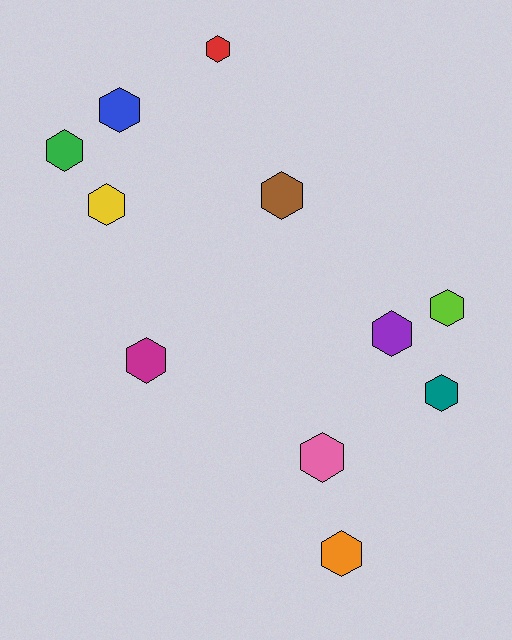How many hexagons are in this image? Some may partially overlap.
There are 11 hexagons.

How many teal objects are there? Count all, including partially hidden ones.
There is 1 teal object.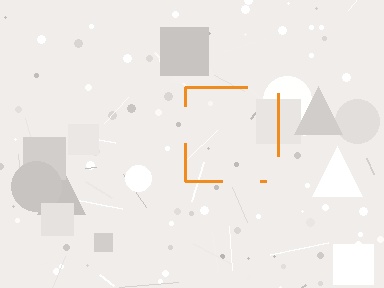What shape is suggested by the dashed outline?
The dashed outline suggests a square.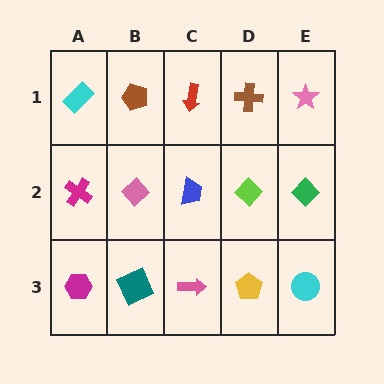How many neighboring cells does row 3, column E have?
2.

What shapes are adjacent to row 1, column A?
A magenta cross (row 2, column A), a brown pentagon (row 1, column B).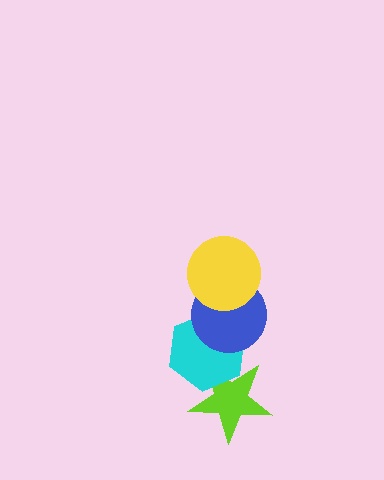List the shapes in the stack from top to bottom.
From top to bottom: the yellow circle, the blue circle, the cyan hexagon, the lime star.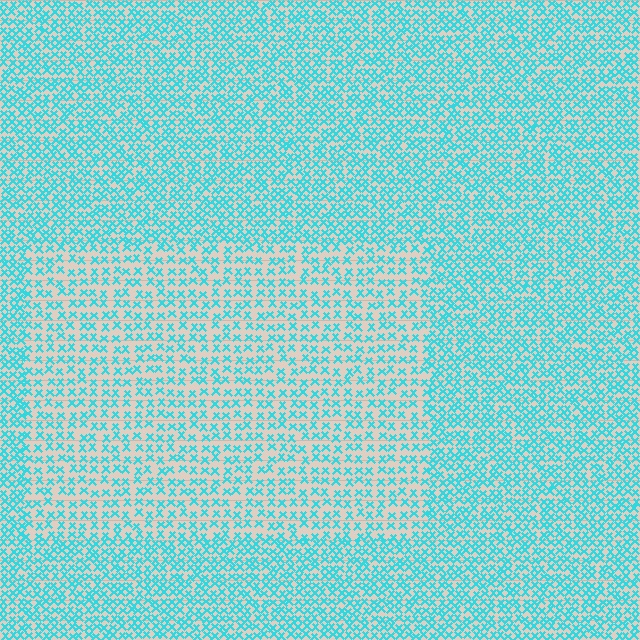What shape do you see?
I see a rectangle.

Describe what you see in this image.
The image contains small cyan elements arranged at two different densities. A rectangle-shaped region is visible where the elements are less densely packed than the surrounding area.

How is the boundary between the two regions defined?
The boundary is defined by a change in element density (approximately 1.7x ratio). All elements are the same color, size, and shape.